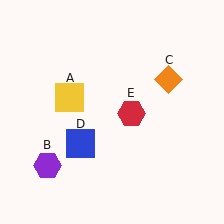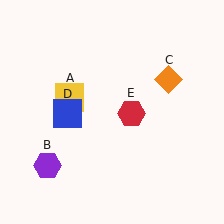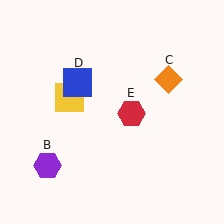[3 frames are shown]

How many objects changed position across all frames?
1 object changed position: blue square (object D).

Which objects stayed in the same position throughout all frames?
Yellow square (object A) and purple hexagon (object B) and orange diamond (object C) and red hexagon (object E) remained stationary.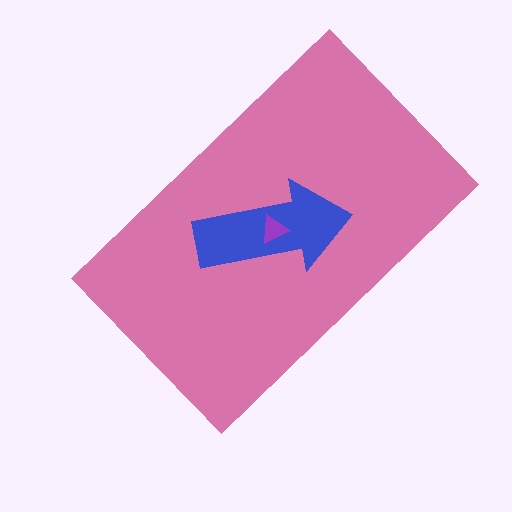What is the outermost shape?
The pink rectangle.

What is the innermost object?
The purple triangle.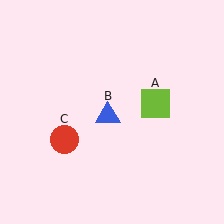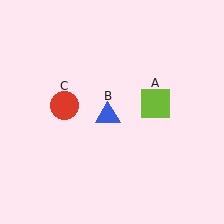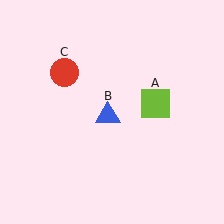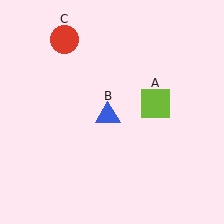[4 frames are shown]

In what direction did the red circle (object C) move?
The red circle (object C) moved up.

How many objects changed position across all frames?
1 object changed position: red circle (object C).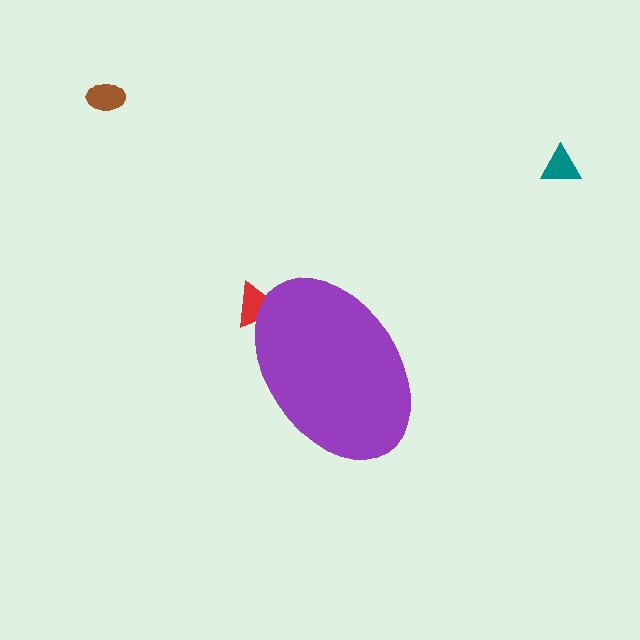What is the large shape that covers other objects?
A purple ellipse.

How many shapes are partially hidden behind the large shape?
1 shape is partially hidden.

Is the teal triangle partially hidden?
No, the teal triangle is fully visible.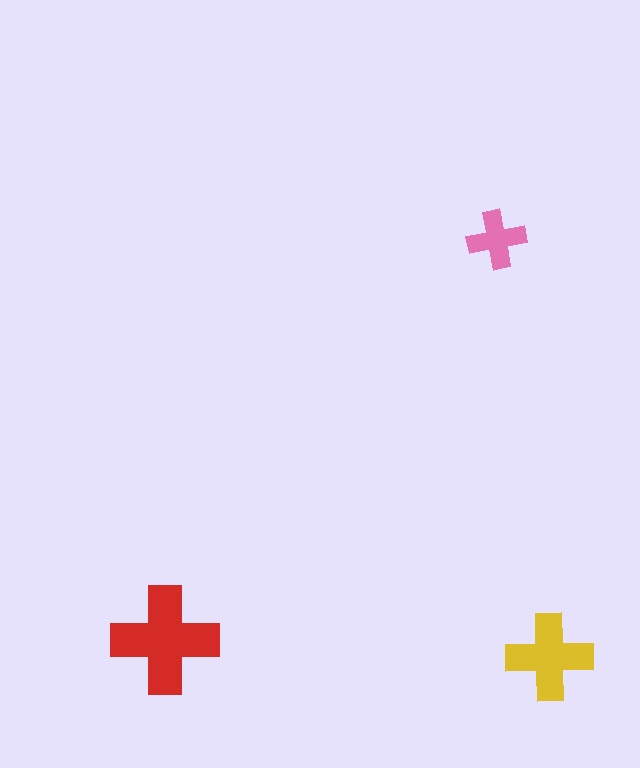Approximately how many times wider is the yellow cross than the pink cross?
About 1.5 times wider.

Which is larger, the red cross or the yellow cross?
The red one.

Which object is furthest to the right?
The yellow cross is rightmost.